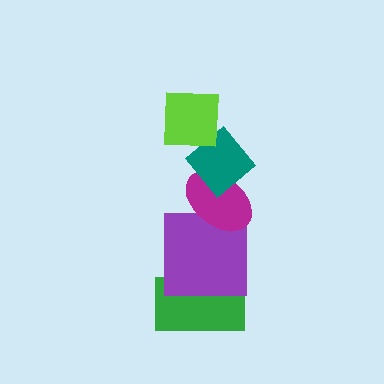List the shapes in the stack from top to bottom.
From top to bottom: the lime square, the teal diamond, the magenta ellipse, the purple square, the green rectangle.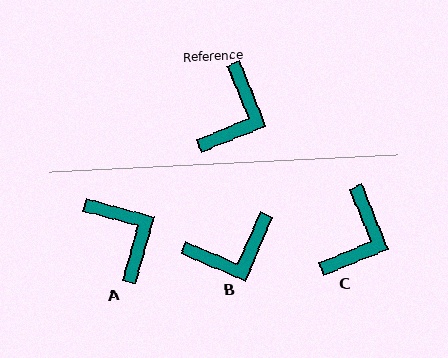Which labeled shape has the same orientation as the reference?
C.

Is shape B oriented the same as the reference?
No, it is off by about 46 degrees.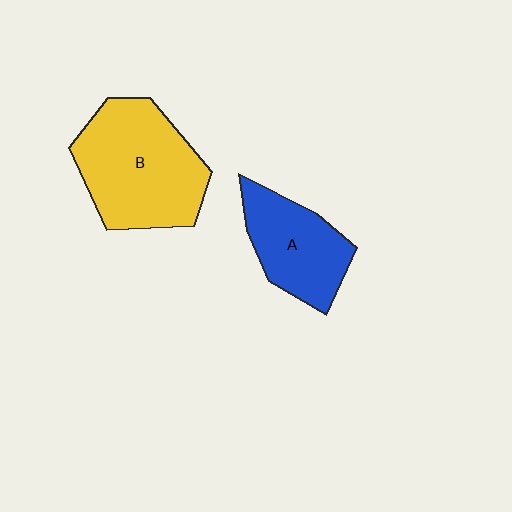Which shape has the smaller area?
Shape A (blue).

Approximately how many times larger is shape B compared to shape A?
Approximately 1.5 times.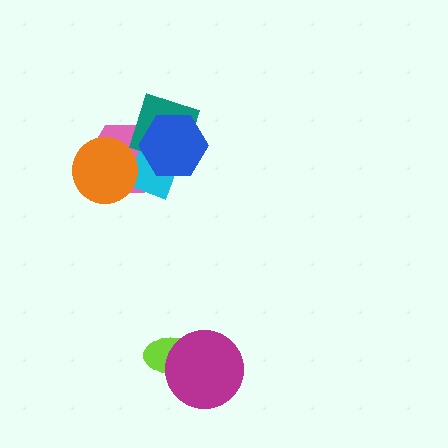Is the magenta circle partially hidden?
No, no other shape covers it.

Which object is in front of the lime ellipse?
The magenta circle is in front of the lime ellipse.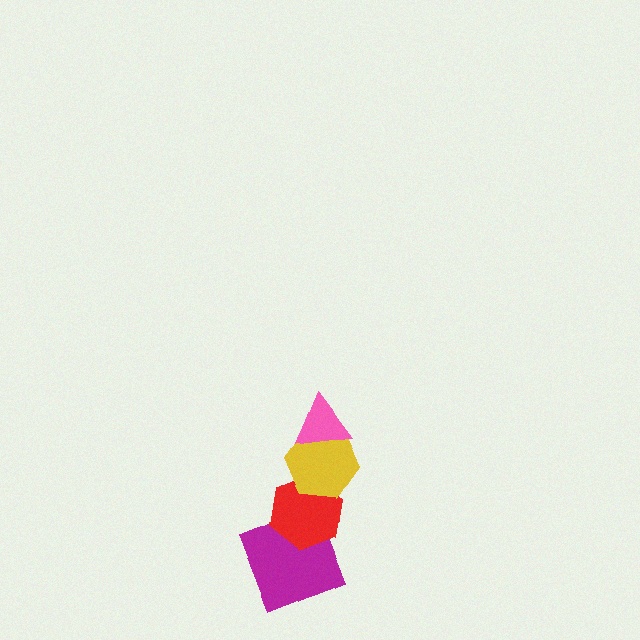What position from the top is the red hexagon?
The red hexagon is 3rd from the top.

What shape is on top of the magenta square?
The red hexagon is on top of the magenta square.